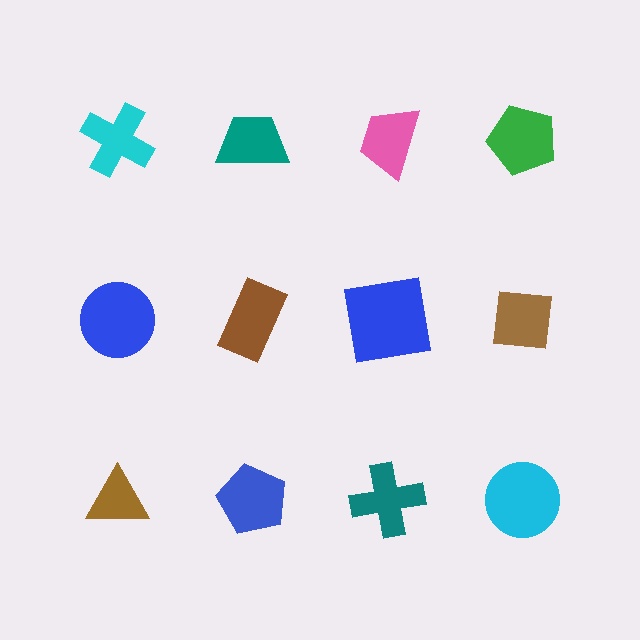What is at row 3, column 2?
A blue pentagon.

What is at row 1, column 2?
A teal trapezoid.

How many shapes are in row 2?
4 shapes.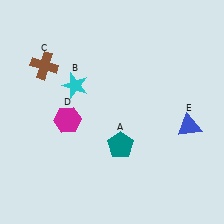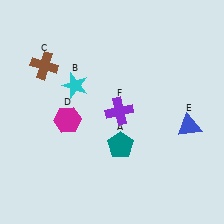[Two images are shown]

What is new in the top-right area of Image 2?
A purple cross (F) was added in the top-right area of Image 2.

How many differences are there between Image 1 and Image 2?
There is 1 difference between the two images.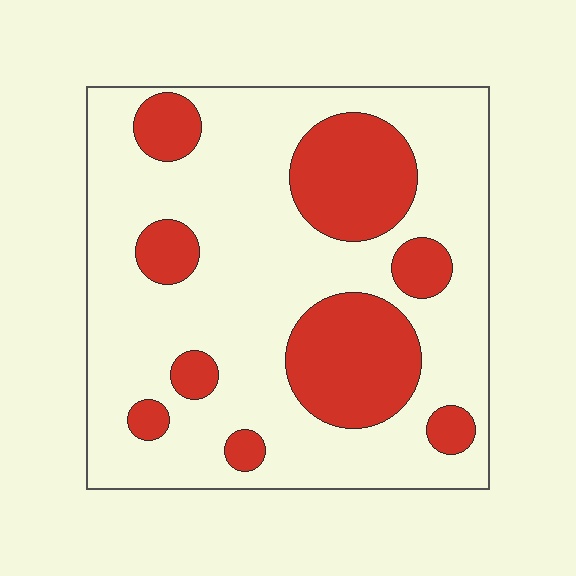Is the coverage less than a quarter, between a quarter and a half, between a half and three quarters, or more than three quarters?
Between a quarter and a half.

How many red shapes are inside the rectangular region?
9.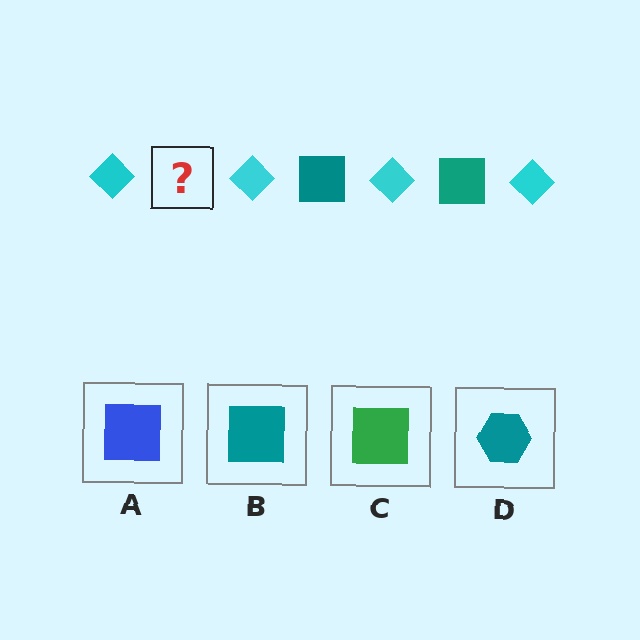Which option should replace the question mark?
Option B.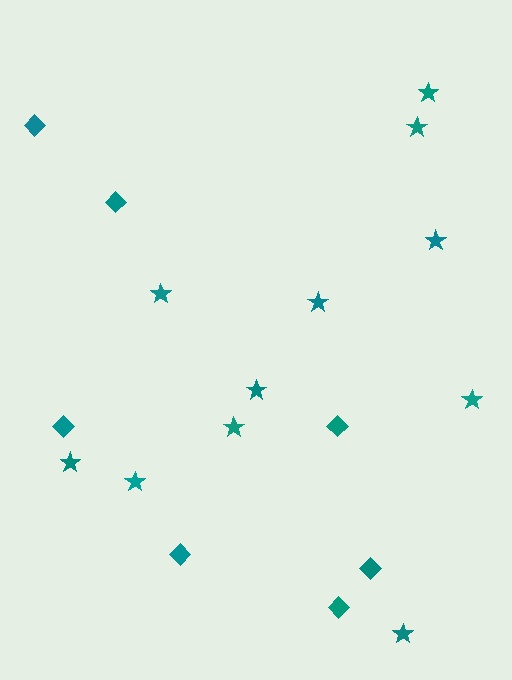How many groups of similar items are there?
There are 2 groups: one group of stars (11) and one group of diamonds (7).